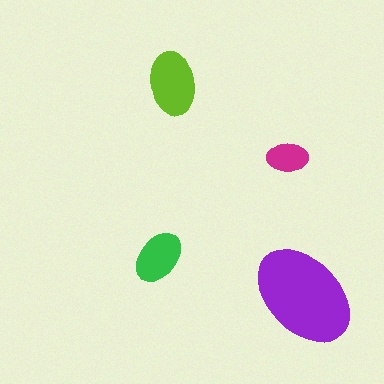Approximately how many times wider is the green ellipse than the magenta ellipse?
About 1.5 times wider.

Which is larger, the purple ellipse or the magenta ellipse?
The purple one.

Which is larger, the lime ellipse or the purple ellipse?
The purple one.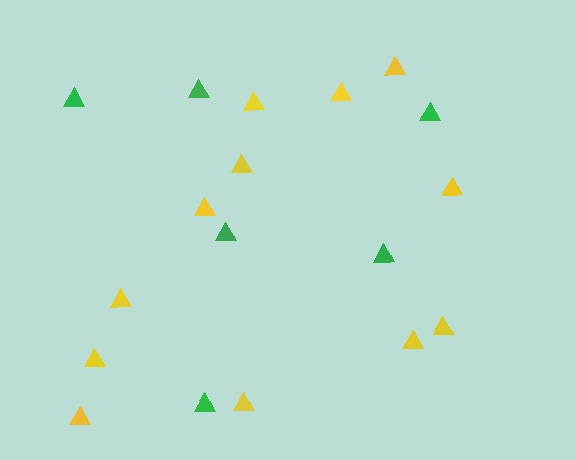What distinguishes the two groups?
There are 2 groups: one group of green triangles (6) and one group of yellow triangles (12).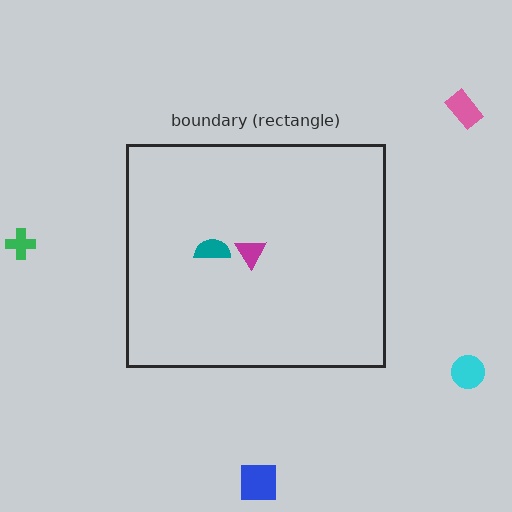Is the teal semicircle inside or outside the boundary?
Inside.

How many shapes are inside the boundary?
2 inside, 4 outside.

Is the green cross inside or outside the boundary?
Outside.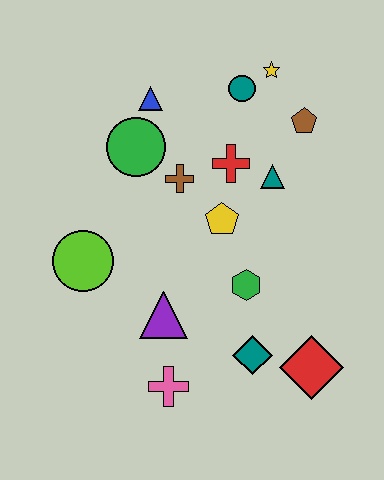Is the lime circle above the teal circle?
No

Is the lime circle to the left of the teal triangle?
Yes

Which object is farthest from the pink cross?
The yellow star is farthest from the pink cross.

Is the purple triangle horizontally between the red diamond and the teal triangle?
No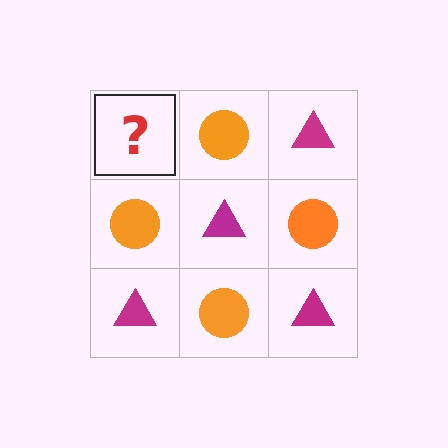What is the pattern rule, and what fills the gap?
The rule is that it alternates magenta triangle and orange circle in a checkerboard pattern. The gap should be filled with a magenta triangle.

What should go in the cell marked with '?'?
The missing cell should contain a magenta triangle.